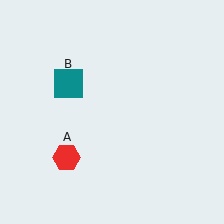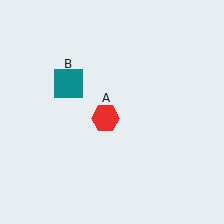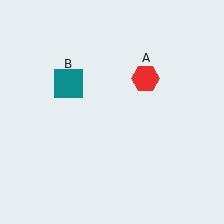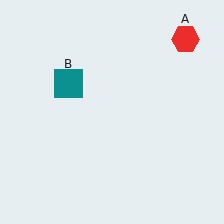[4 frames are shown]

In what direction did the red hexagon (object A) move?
The red hexagon (object A) moved up and to the right.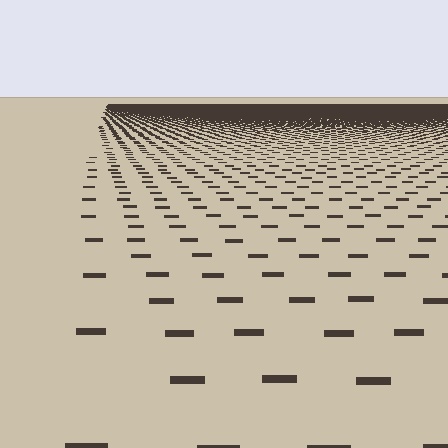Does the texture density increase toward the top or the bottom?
Density increases toward the top.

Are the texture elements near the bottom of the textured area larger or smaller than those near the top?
Larger. Near the bottom, elements are closer to the viewer and appear at a bigger on-screen size.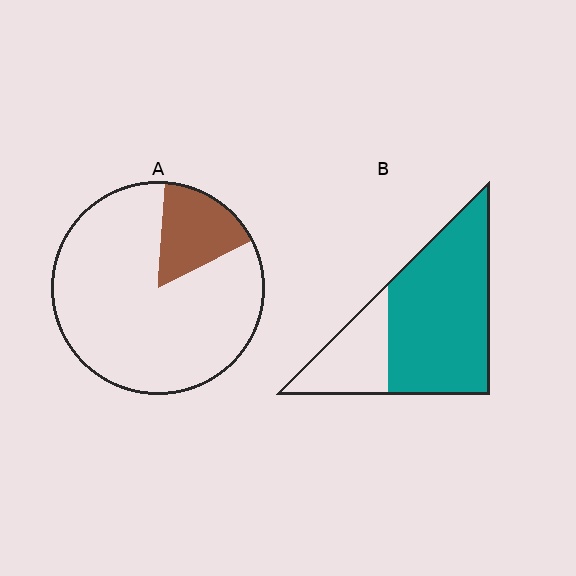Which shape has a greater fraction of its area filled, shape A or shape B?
Shape B.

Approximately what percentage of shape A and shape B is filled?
A is approximately 15% and B is approximately 70%.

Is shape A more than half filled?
No.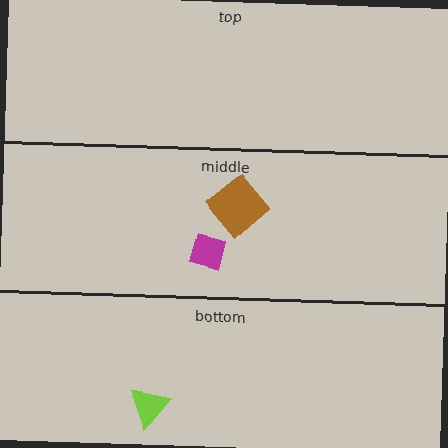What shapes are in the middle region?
The brown diamond, the magenta diamond.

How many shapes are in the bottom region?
1.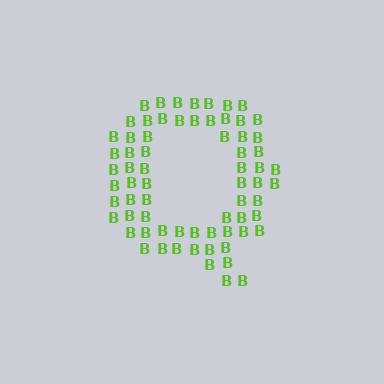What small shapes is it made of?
It is made of small letter B's.